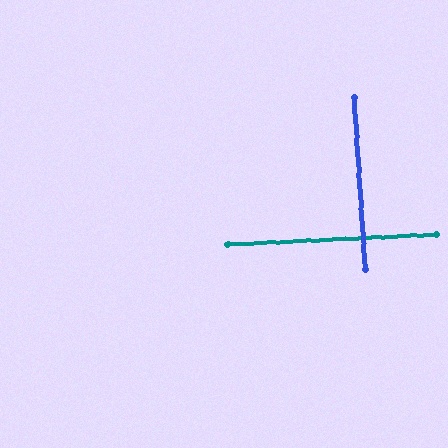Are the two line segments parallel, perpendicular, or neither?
Perpendicular — they meet at approximately 89°.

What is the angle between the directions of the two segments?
Approximately 89 degrees.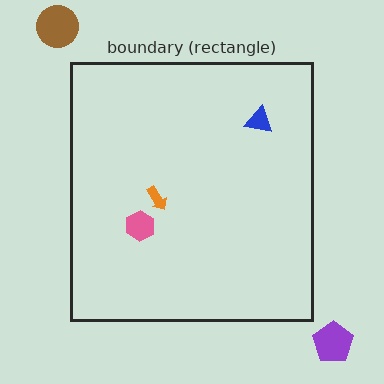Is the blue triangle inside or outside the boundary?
Inside.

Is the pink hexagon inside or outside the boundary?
Inside.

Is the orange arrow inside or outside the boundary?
Inside.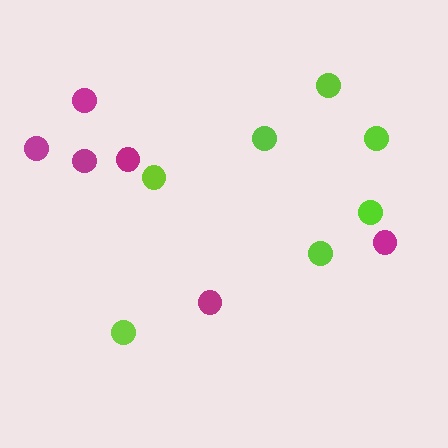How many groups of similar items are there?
There are 2 groups: one group of magenta circles (6) and one group of lime circles (7).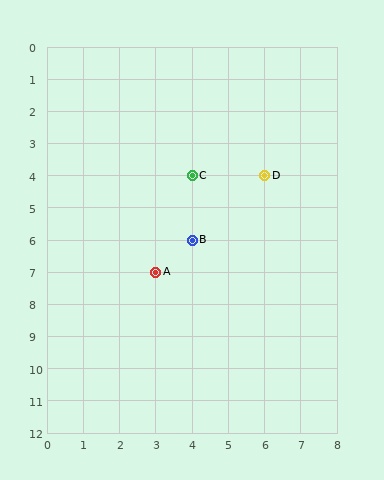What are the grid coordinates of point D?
Point D is at grid coordinates (6, 4).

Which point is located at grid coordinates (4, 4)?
Point C is at (4, 4).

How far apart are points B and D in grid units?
Points B and D are 2 columns and 2 rows apart (about 2.8 grid units diagonally).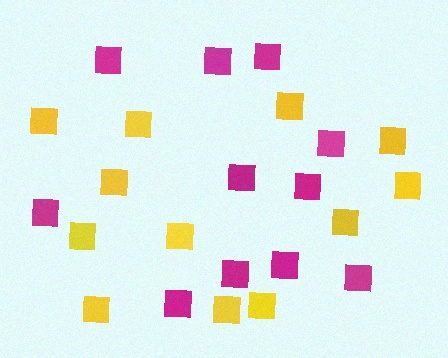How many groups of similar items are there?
There are 2 groups: one group of magenta squares (11) and one group of yellow squares (12).